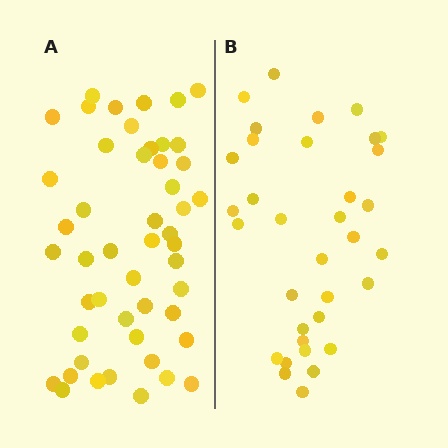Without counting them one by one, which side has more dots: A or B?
Region A (the left region) has more dots.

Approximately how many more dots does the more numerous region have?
Region A has approximately 15 more dots than region B.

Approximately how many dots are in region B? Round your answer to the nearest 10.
About 30 dots. (The exact count is 34, which rounds to 30.)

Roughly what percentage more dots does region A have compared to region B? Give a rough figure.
About 45% more.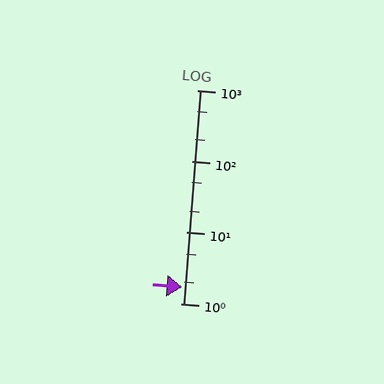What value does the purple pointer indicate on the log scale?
The pointer indicates approximately 1.7.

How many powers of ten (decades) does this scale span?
The scale spans 3 decades, from 1 to 1000.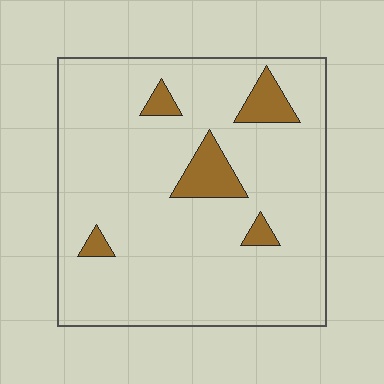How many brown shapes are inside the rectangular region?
5.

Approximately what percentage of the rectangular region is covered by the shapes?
Approximately 10%.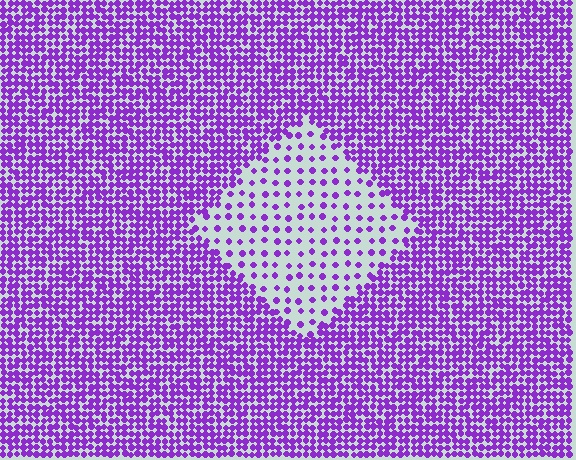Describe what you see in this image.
The image contains small purple elements arranged at two different densities. A diamond-shaped region is visible where the elements are less densely packed than the surrounding area.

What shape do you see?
I see a diamond.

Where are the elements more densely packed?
The elements are more densely packed outside the diamond boundary.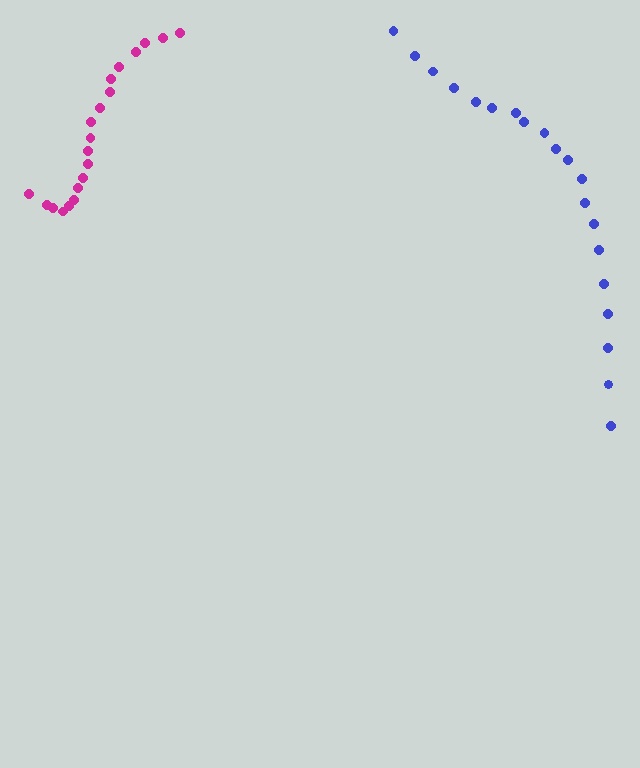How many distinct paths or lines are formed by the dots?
There are 2 distinct paths.